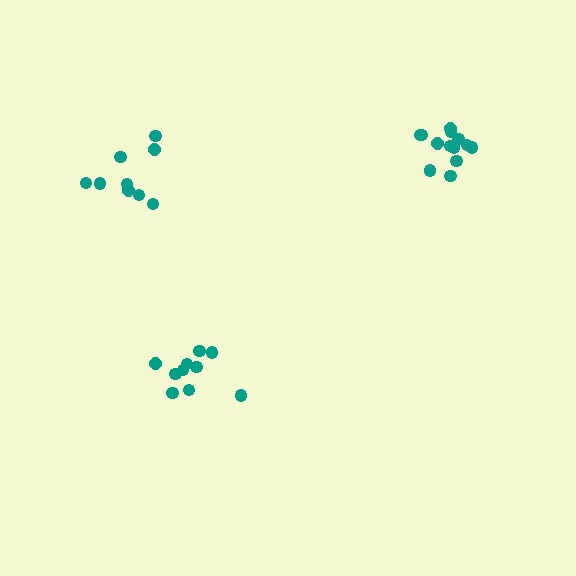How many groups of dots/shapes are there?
There are 3 groups.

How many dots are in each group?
Group 1: 9 dots, Group 2: 13 dots, Group 3: 10 dots (32 total).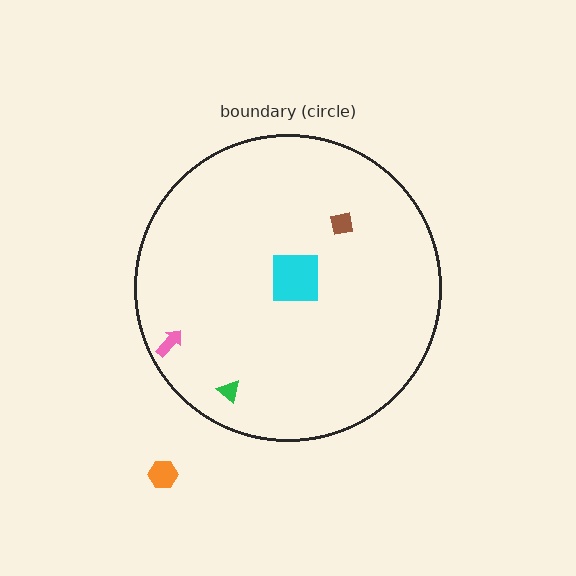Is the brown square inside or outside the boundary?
Inside.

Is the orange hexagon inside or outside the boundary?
Outside.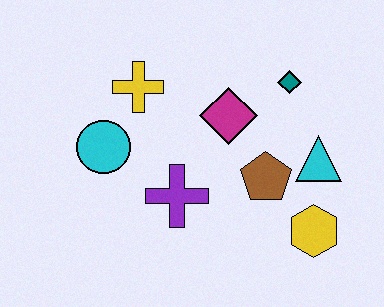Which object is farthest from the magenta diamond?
The yellow hexagon is farthest from the magenta diamond.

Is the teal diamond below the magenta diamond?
No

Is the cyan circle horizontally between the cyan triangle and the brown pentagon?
No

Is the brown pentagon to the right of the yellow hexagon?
No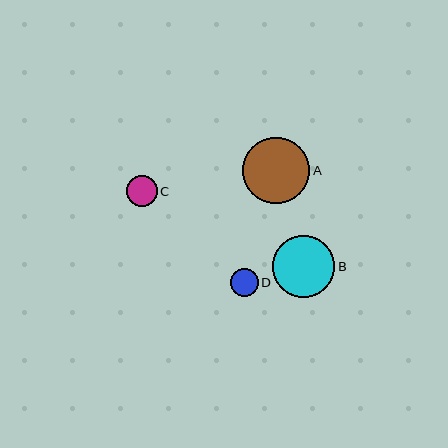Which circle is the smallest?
Circle D is the smallest with a size of approximately 28 pixels.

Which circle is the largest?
Circle A is the largest with a size of approximately 67 pixels.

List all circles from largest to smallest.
From largest to smallest: A, B, C, D.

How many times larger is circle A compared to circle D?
Circle A is approximately 2.4 times the size of circle D.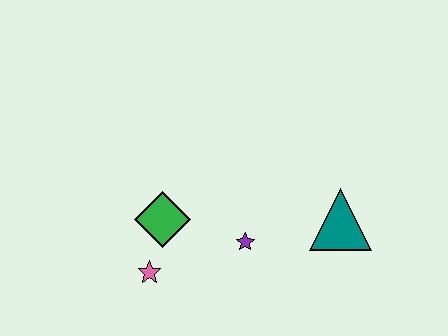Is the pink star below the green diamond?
Yes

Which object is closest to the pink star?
The green diamond is closest to the pink star.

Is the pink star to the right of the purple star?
No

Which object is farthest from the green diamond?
The teal triangle is farthest from the green diamond.